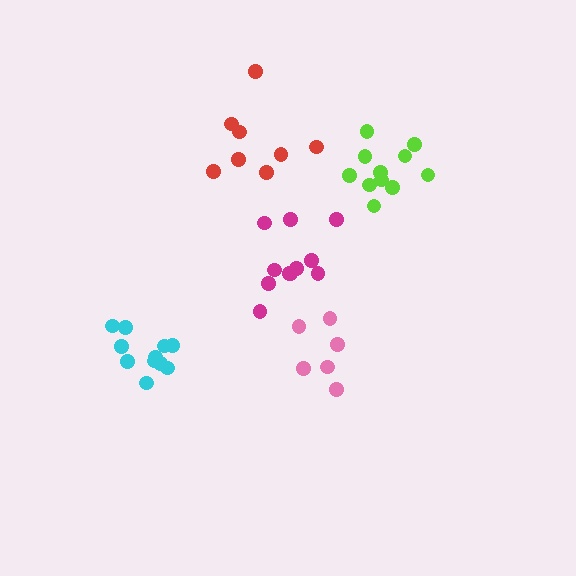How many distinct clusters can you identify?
There are 5 distinct clusters.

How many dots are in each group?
Group 1: 11 dots, Group 2: 11 dots, Group 3: 6 dots, Group 4: 8 dots, Group 5: 11 dots (47 total).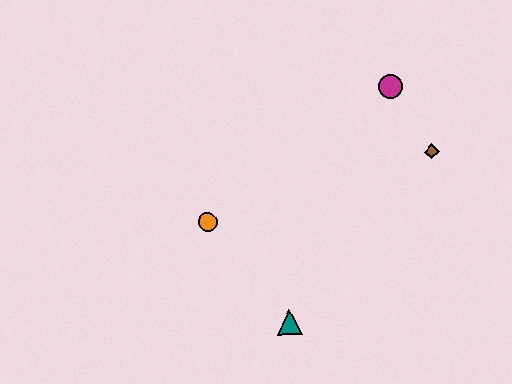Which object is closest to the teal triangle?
The orange circle is closest to the teal triangle.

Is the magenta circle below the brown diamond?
No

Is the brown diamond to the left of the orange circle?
No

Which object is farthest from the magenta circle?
The teal triangle is farthest from the magenta circle.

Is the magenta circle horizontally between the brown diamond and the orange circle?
Yes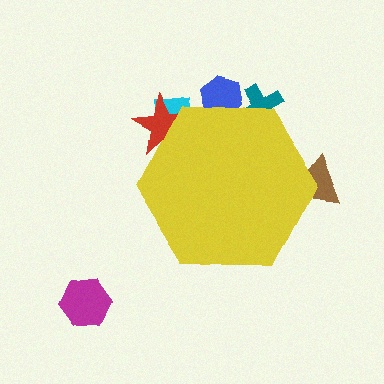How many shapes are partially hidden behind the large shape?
5 shapes are partially hidden.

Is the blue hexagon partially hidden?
Yes, the blue hexagon is partially hidden behind the yellow hexagon.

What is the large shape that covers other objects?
A yellow hexagon.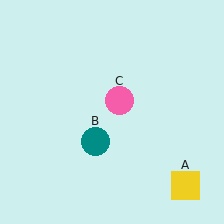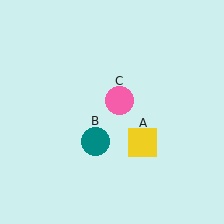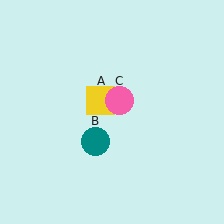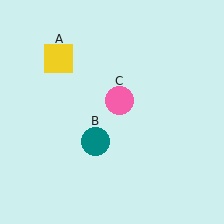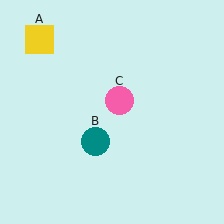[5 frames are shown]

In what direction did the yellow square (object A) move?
The yellow square (object A) moved up and to the left.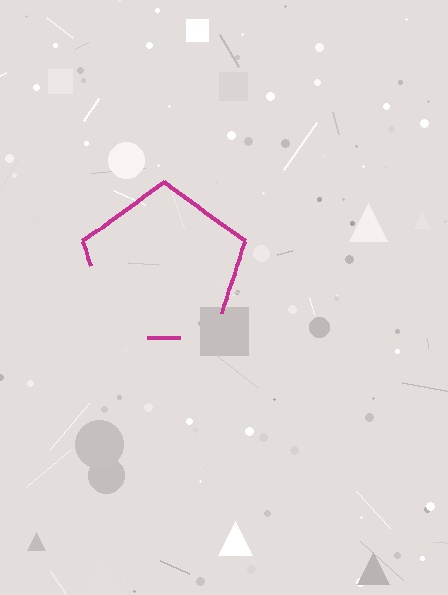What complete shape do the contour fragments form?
The contour fragments form a pentagon.